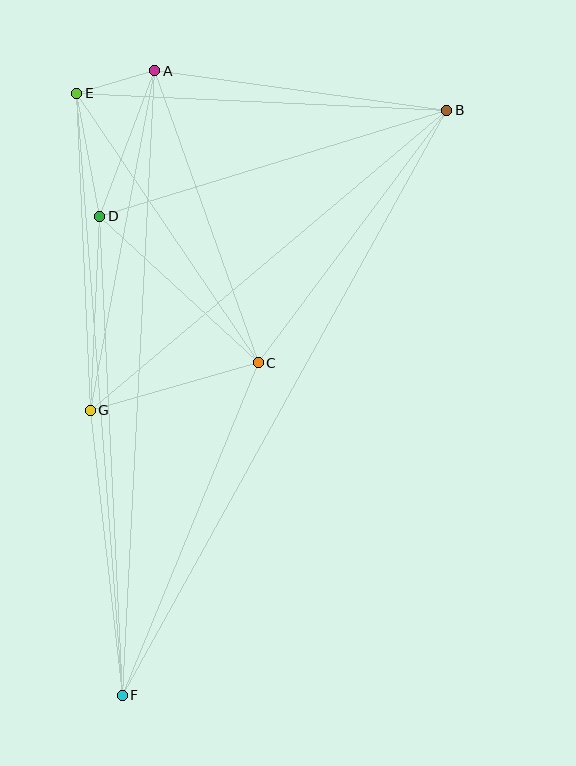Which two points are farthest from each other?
Points B and F are farthest from each other.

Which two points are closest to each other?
Points A and E are closest to each other.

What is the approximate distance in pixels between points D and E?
The distance between D and E is approximately 125 pixels.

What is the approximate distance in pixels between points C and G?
The distance between C and G is approximately 174 pixels.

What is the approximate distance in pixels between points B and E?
The distance between B and E is approximately 371 pixels.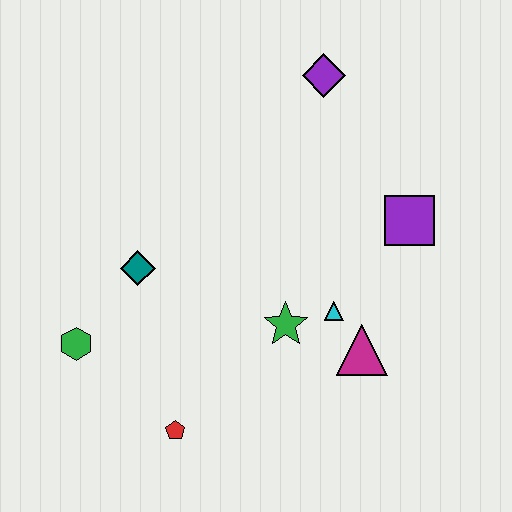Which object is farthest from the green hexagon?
The purple diamond is farthest from the green hexagon.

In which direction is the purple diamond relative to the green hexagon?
The purple diamond is above the green hexagon.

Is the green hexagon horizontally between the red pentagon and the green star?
No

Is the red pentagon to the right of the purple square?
No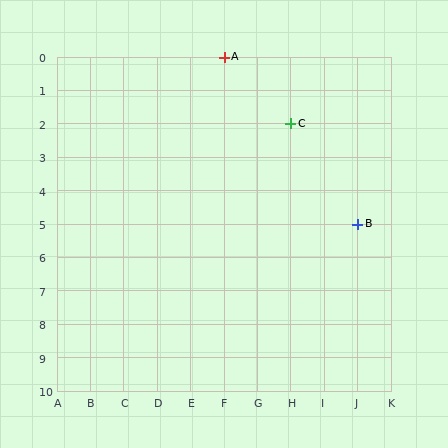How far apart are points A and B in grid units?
Points A and B are 4 columns and 5 rows apart (about 6.4 grid units diagonally).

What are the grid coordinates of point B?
Point B is at grid coordinates (J, 5).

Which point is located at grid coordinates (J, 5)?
Point B is at (J, 5).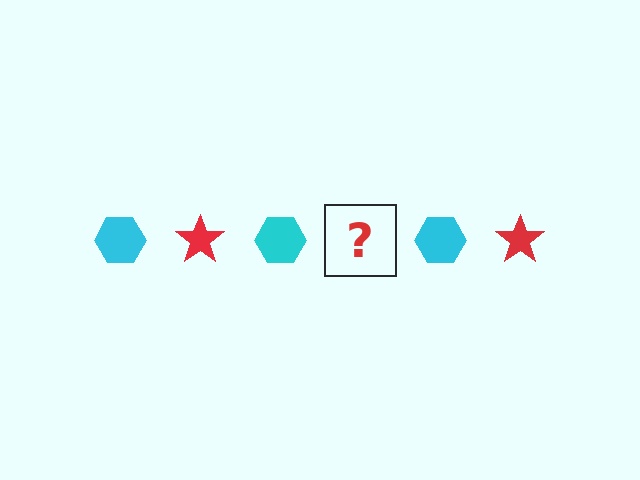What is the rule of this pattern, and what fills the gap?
The rule is that the pattern alternates between cyan hexagon and red star. The gap should be filled with a red star.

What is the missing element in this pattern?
The missing element is a red star.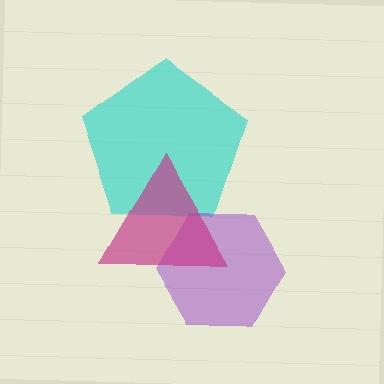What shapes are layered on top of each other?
The layered shapes are: a cyan pentagon, a purple hexagon, a magenta triangle.